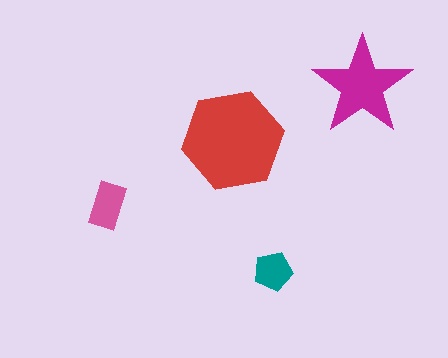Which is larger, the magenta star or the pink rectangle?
The magenta star.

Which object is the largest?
The red hexagon.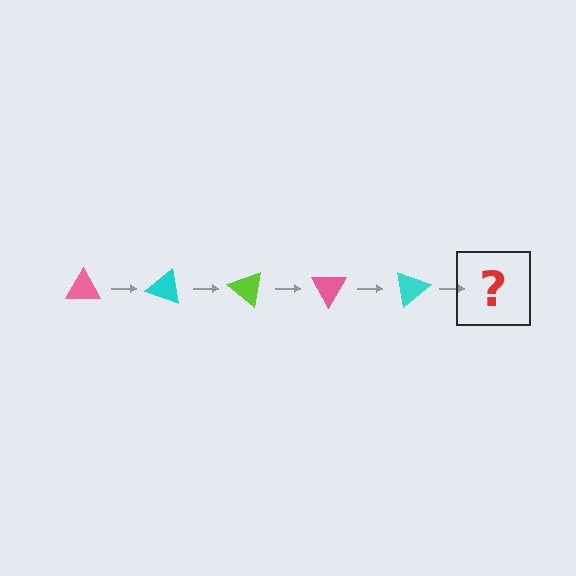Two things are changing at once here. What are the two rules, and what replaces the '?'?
The two rules are that it rotates 20 degrees each step and the color cycles through pink, cyan, and lime. The '?' should be a lime triangle, rotated 100 degrees from the start.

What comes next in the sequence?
The next element should be a lime triangle, rotated 100 degrees from the start.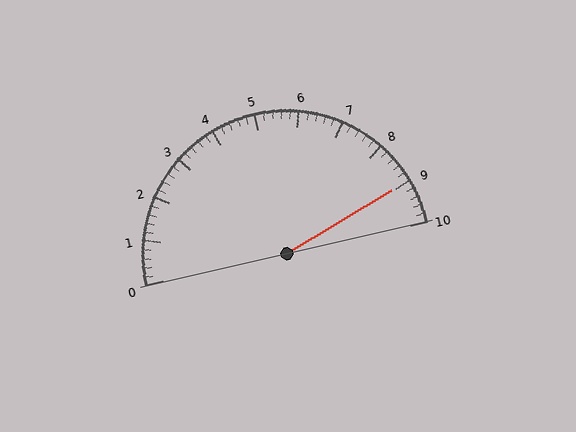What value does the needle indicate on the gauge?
The needle indicates approximately 9.0.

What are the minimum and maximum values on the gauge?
The gauge ranges from 0 to 10.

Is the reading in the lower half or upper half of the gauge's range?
The reading is in the upper half of the range (0 to 10).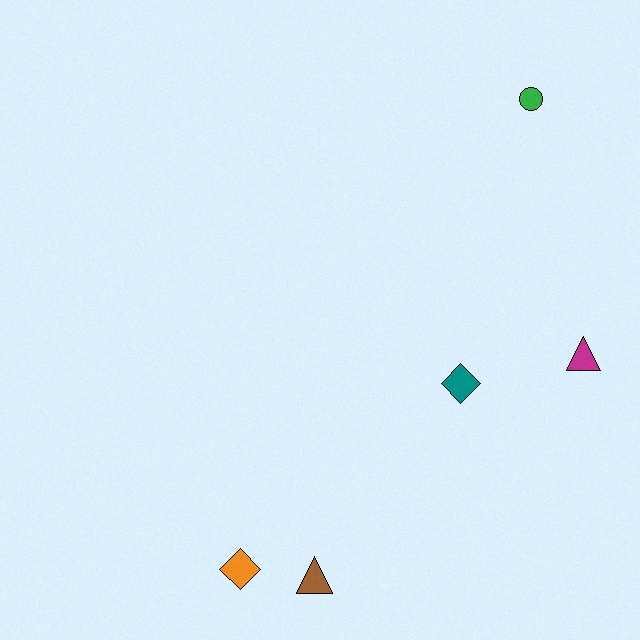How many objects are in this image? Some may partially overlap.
There are 5 objects.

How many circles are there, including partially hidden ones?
There is 1 circle.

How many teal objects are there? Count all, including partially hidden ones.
There is 1 teal object.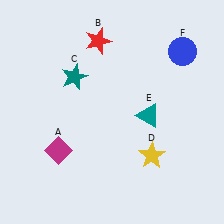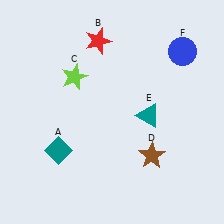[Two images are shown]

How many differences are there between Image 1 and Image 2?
There are 3 differences between the two images.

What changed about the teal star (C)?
In Image 1, C is teal. In Image 2, it changed to lime.